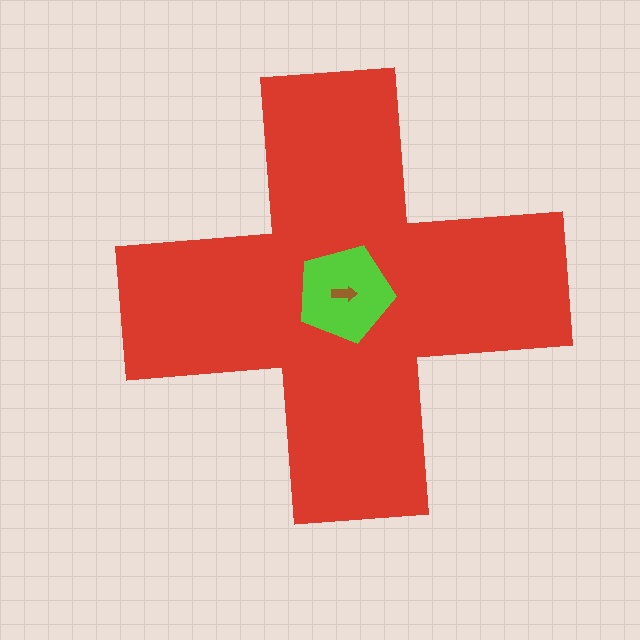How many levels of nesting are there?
3.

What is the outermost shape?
The red cross.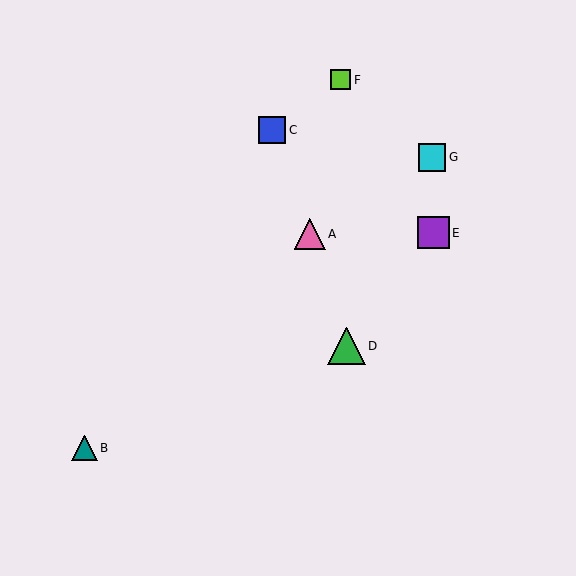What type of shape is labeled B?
Shape B is a teal triangle.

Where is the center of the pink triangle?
The center of the pink triangle is at (310, 234).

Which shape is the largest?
The green triangle (labeled D) is the largest.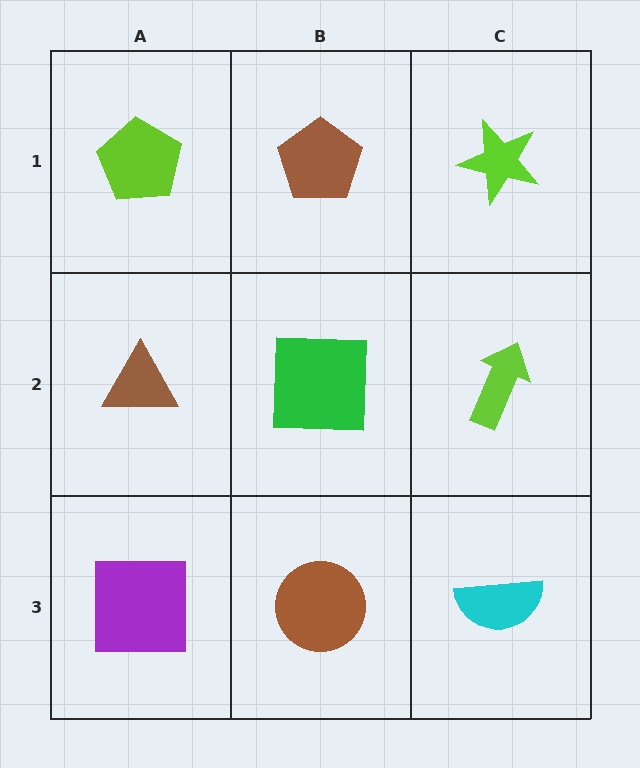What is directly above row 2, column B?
A brown pentagon.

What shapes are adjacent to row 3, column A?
A brown triangle (row 2, column A), a brown circle (row 3, column B).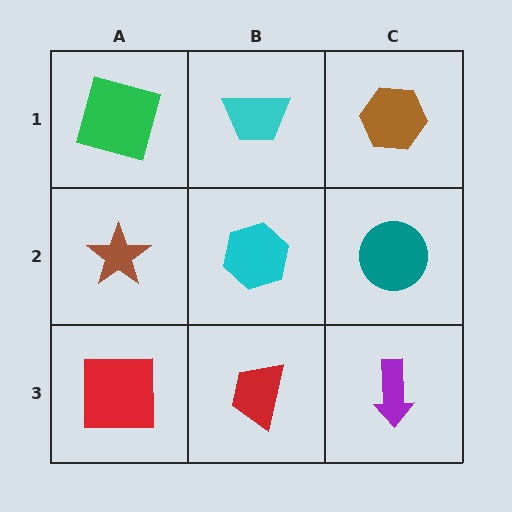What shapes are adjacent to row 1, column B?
A cyan hexagon (row 2, column B), a green square (row 1, column A), a brown hexagon (row 1, column C).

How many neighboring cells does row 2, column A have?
3.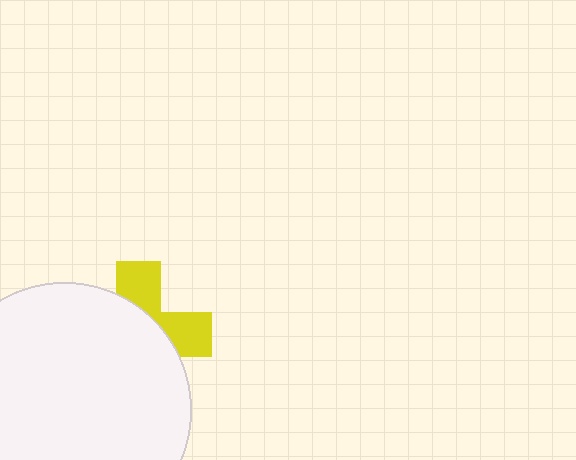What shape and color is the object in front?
The object in front is a white circle.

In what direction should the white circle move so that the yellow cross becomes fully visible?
The white circle should move toward the lower-left. That is the shortest direction to clear the overlap and leave the yellow cross fully visible.